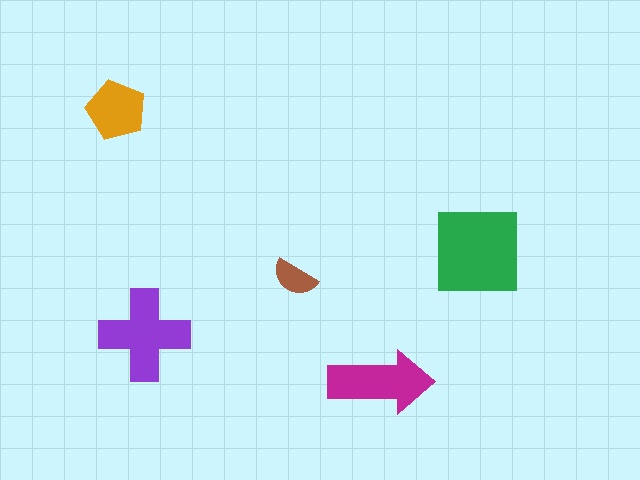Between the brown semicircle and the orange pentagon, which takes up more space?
The orange pentagon.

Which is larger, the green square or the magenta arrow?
The green square.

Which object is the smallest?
The brown semicircle.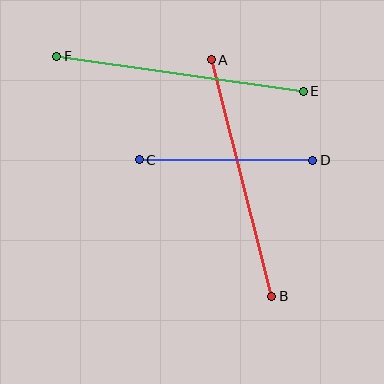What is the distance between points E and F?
The distance is approximately 249 pixels.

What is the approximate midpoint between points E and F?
The midpoint is at approximately (180, 74) pixels.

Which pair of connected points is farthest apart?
Points E and F are farthest apart.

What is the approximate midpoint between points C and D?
The midpoint is at approximately (226, 160) pixels.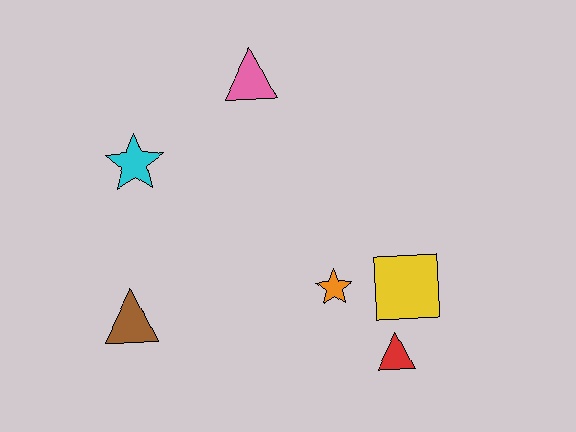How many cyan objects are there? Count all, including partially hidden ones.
There is 1 cyan object.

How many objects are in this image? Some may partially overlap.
There are 6 objects.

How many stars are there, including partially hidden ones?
There are 2 stars.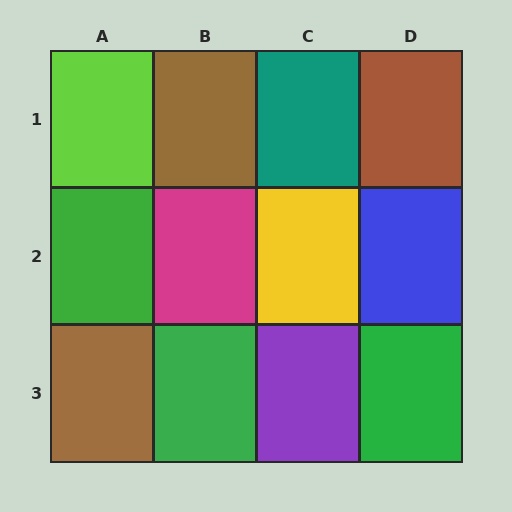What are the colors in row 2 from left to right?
Green, magenta, yellow, blue.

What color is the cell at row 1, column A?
Lime.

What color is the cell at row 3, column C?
Purple.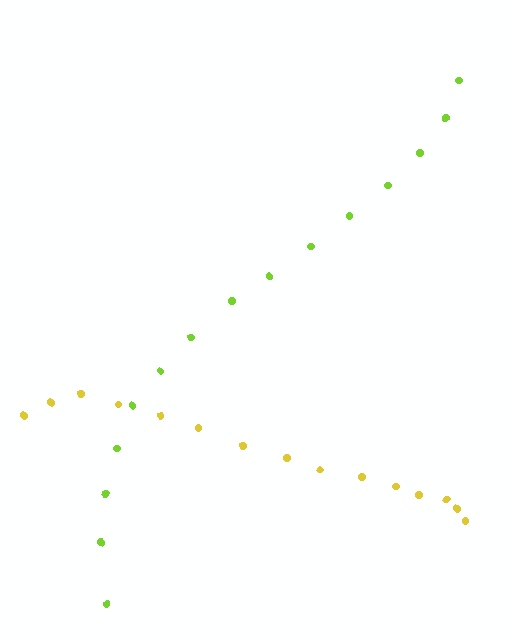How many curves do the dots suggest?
There are 2 distinct paths.